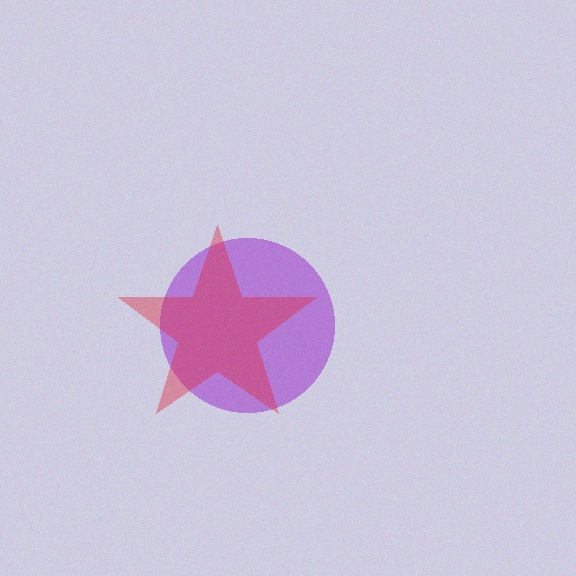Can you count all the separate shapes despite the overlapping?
Yes, there are 2 separate shapes.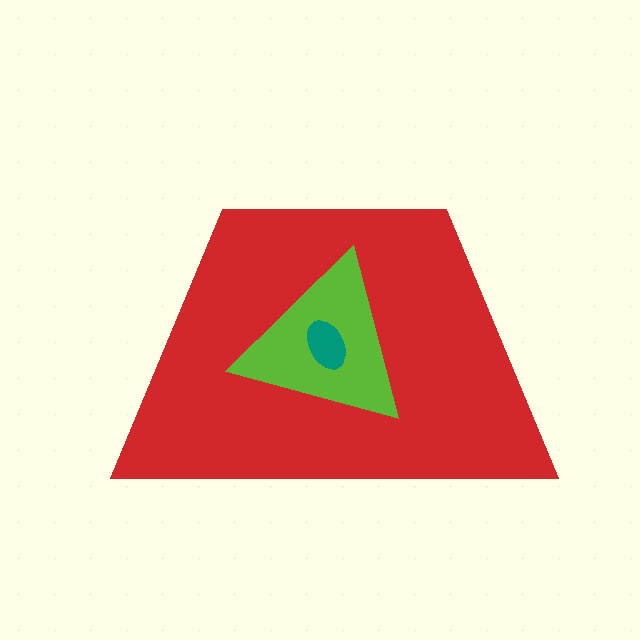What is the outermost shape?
The red trapezoid.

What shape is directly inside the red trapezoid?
The lime triangle.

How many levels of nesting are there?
3.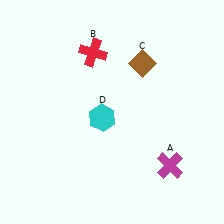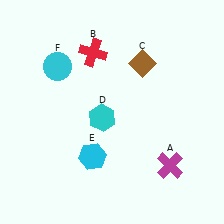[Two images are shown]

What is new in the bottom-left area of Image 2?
A cyan hexagon (E) was added in the bottom-left area of Image 2.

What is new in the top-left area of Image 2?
A cyan circle (F) was added in the top-left area of Image 2.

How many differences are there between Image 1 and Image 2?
There are 2 differences between the two images.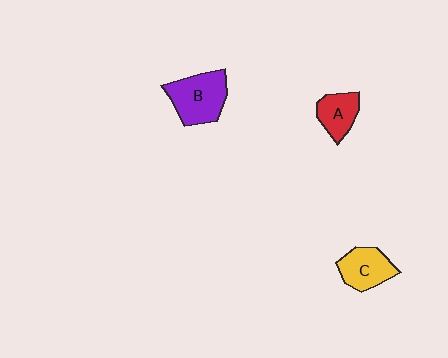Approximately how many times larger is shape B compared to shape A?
Approximately 1.6 times.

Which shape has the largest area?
Shape B (purple).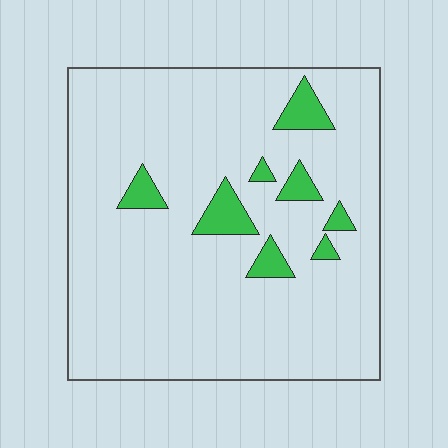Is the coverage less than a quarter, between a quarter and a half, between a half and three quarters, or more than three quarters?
Less than a quarter.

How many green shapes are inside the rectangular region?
8.